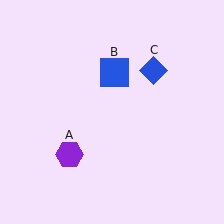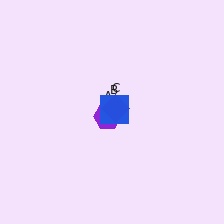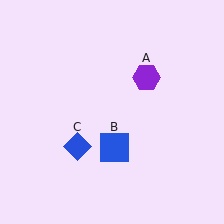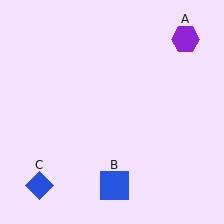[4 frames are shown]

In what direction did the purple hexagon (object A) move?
The purple hexagon (object A) moved up and to the right.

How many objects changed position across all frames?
3 objects changed position: purple hexagon (object A), blue square (object B), blue diamond (object C).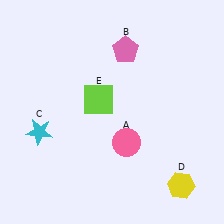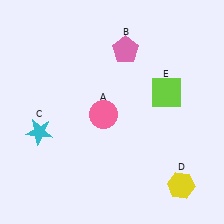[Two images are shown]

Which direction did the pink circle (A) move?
The pink circle (A) moved up.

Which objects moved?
The objects that moved are: the pink circle (A), the lime square (E).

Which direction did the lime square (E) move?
The lime square (E) moved right.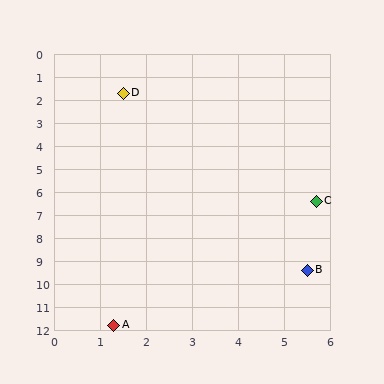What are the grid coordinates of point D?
Point D is at approximately (1.5, 1.7).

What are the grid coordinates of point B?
Point B is at approximately (5.5, 9.4).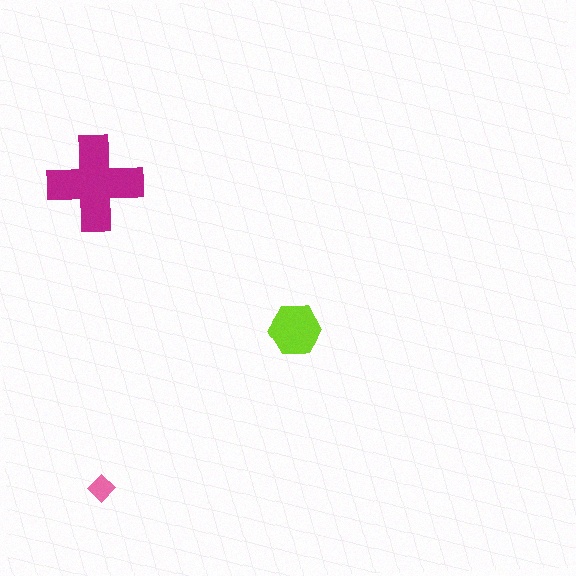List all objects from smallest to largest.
The pink diamond, the lime hexagon, the magenta cross.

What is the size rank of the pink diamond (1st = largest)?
3rd.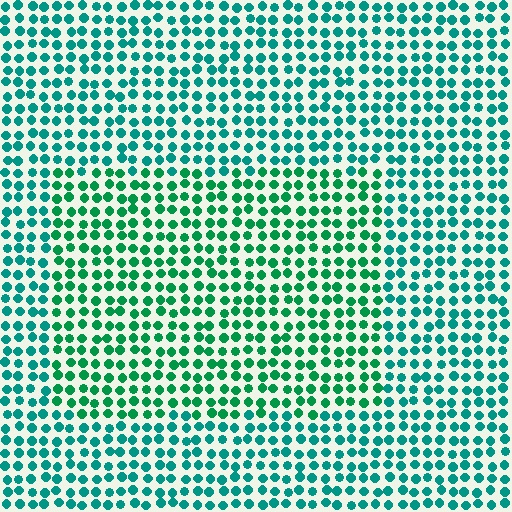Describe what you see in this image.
The image is filled with small teal elements in a uniform arrangement. A rectangle-shaped region is visible where the elements are tinted to a slightly different hue, forming a subtle color boundary.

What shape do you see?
I see a rectangle.